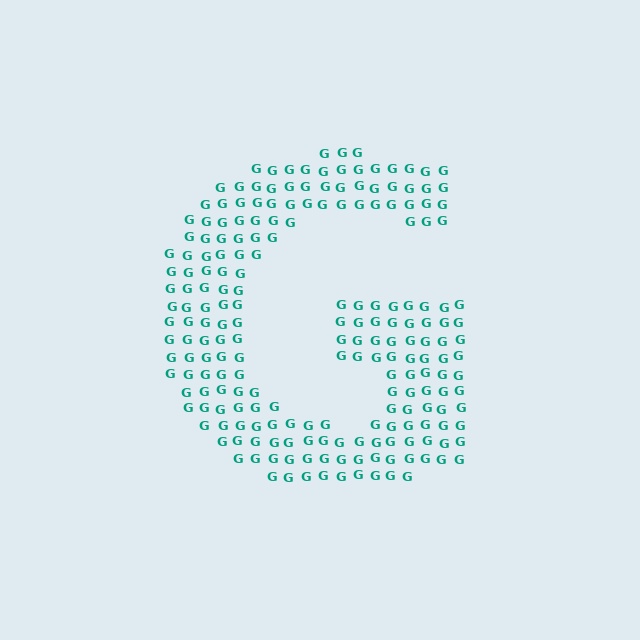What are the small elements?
The small elements are letter G's.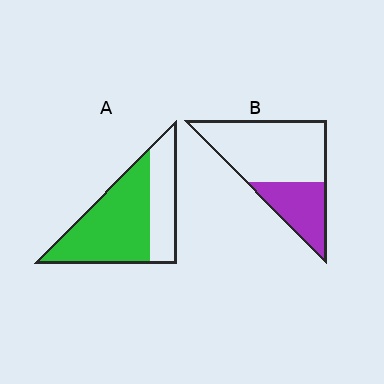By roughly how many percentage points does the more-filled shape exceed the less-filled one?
By roughly 35 percentage points (A over B).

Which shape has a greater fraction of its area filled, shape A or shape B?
Shape A.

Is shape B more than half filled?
No.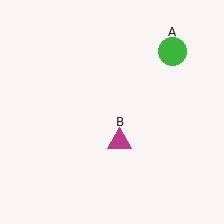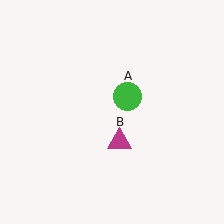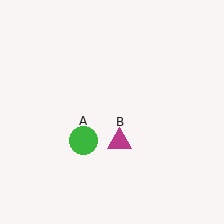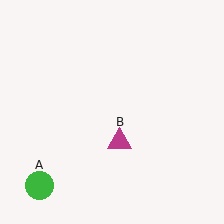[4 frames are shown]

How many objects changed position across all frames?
1 object changed position: green circle (object A).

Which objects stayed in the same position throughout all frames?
Magenta triangle (object B) remained stationary.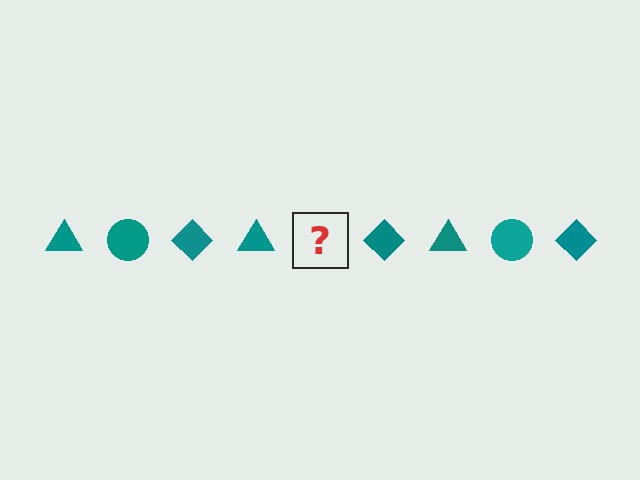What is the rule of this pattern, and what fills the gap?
The rule is that the pattern cycles through triangle, circle, diamond shapes in teal. The gap should be filled with a teal circle.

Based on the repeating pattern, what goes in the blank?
The blank should be a teal circle.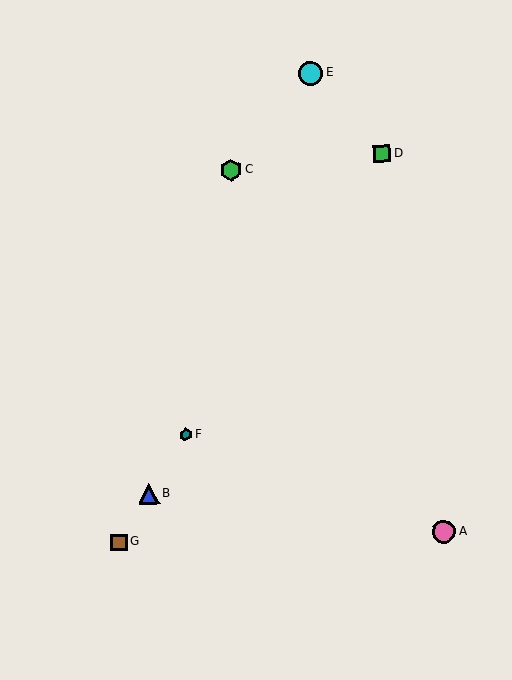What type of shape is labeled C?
Shape C is a green hexagon.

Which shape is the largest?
The cyan circle (labeled E) is the largest.